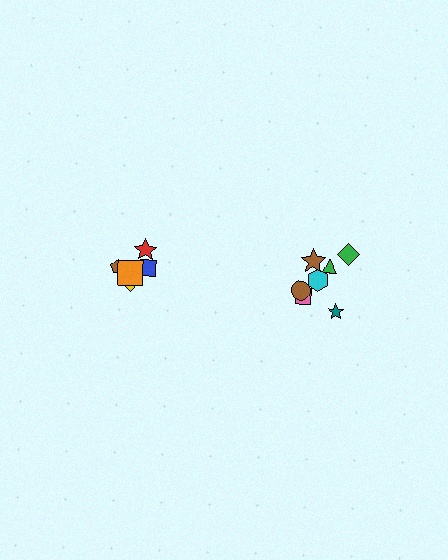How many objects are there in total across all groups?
There are 12 objects.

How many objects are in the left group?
There are 5 objects.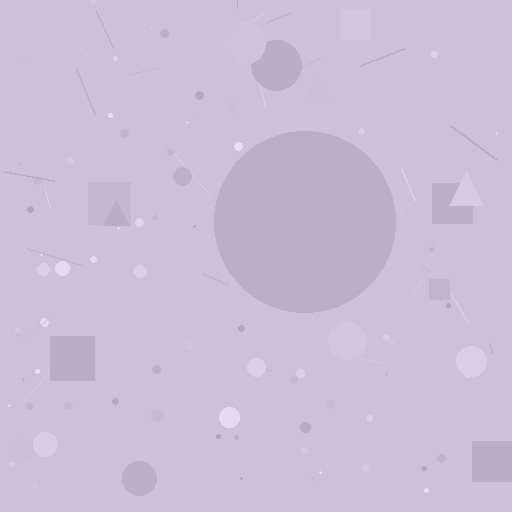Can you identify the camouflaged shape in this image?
The camouflaged shape is a circle.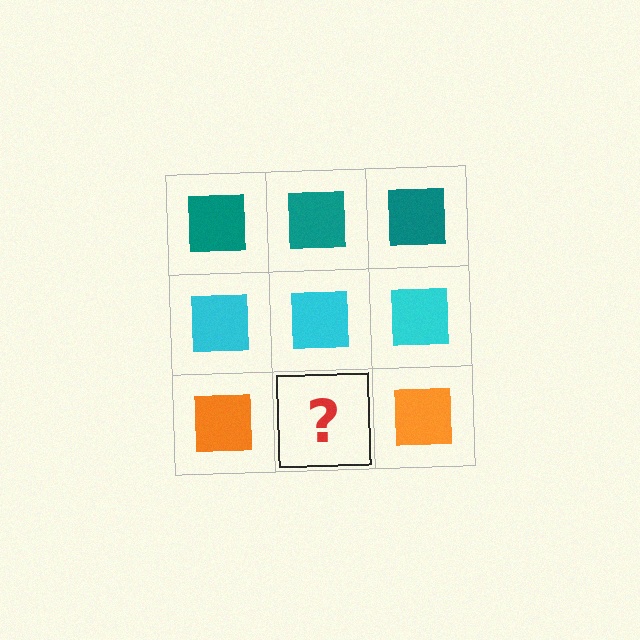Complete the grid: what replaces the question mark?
The question mark should be replaced with an orange square.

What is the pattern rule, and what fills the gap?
The rule is that each row has a consistent color. The gap should be filled with an orange square.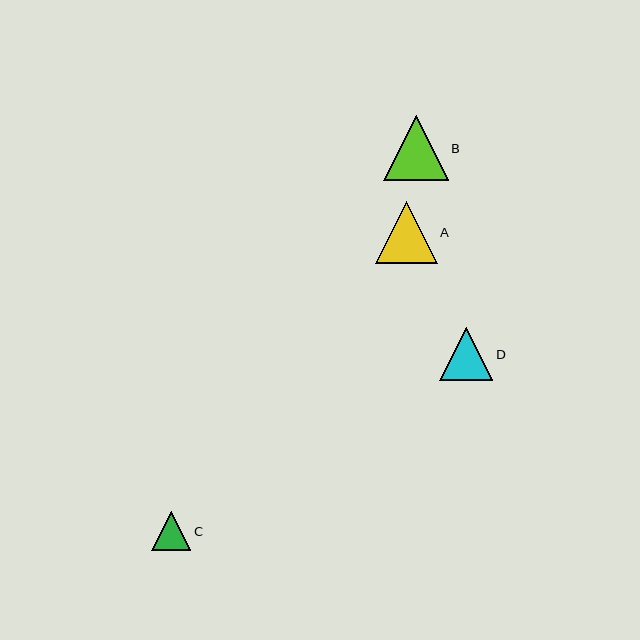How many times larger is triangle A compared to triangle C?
Triangle A is approximately 1.6 times the size of triangle C.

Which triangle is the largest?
Triangle B is the largest with a size of approximately 64 pixels.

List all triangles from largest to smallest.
From largest to smallest: B, A, D, C.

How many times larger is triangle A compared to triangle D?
Triangle A is approximately 1.2 times the size of triangle D.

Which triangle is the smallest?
Triangle C is the smallest with a size of approximately 39 pixels.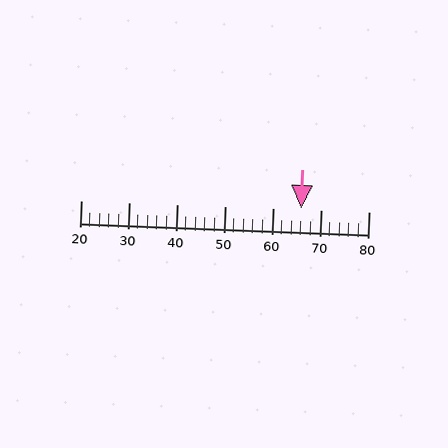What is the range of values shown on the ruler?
The ruler shows values from 20 to 80.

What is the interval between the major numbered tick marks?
The major tick marks are spaced 10 units apart.